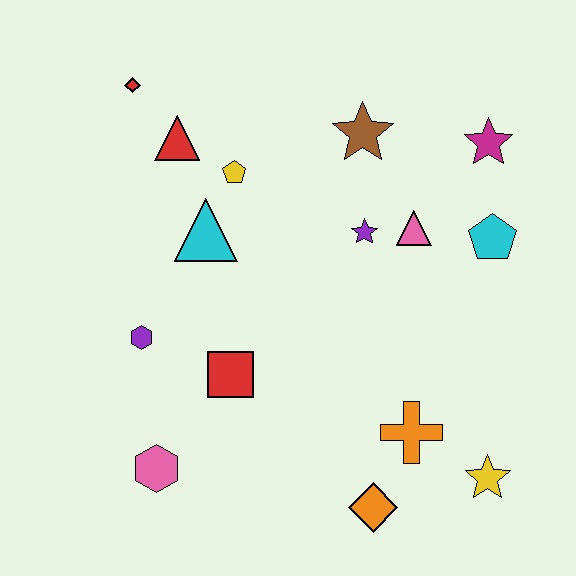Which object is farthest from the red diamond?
The yellow star is farthest from the red diamond.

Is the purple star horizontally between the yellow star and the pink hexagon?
Yes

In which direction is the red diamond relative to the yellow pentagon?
The red diamond is to the left of the yellow pentagon.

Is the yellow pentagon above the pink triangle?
Yes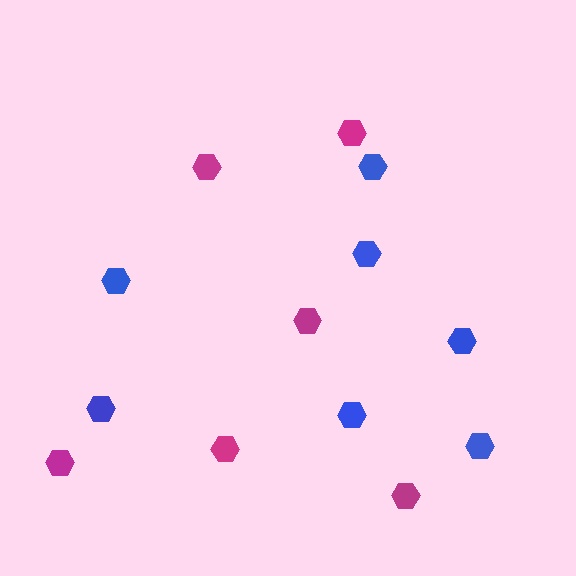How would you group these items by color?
There are 2 groups: one group of magenta hexagons (6) and one group of blue hexagons (7).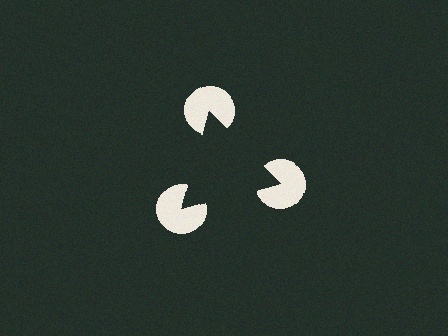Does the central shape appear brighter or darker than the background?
It typically appears slightly darker than the background, even though no actual brightness change is drawn.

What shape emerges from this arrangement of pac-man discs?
An illusory triangle — its edges are inferred from the aligned wedge cuts in the pac-man discs, not physically drawn.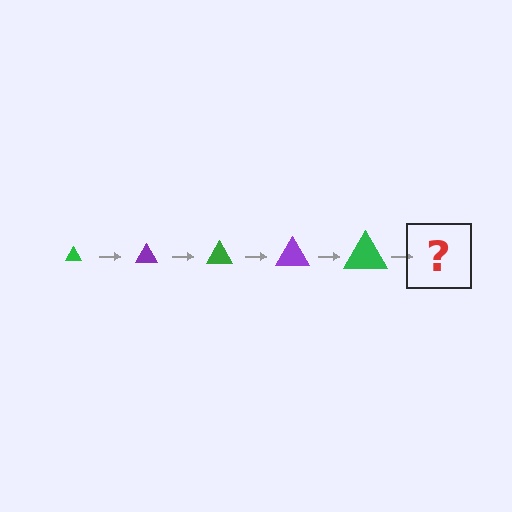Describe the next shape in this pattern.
It should be a purple triangle, larger than the previous one.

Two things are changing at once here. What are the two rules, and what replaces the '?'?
The two rules are that the triangle grows larger each step and the color cycles through green and purple. The '?' should be a purple triangle, larger than the previous one.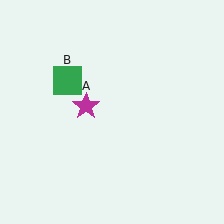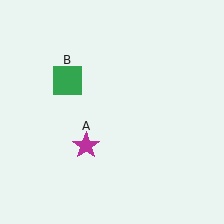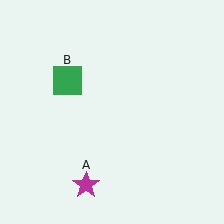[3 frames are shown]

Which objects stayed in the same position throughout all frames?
Green square (object B) remained stationary.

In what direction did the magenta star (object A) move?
The magenta star (object A) moved down.